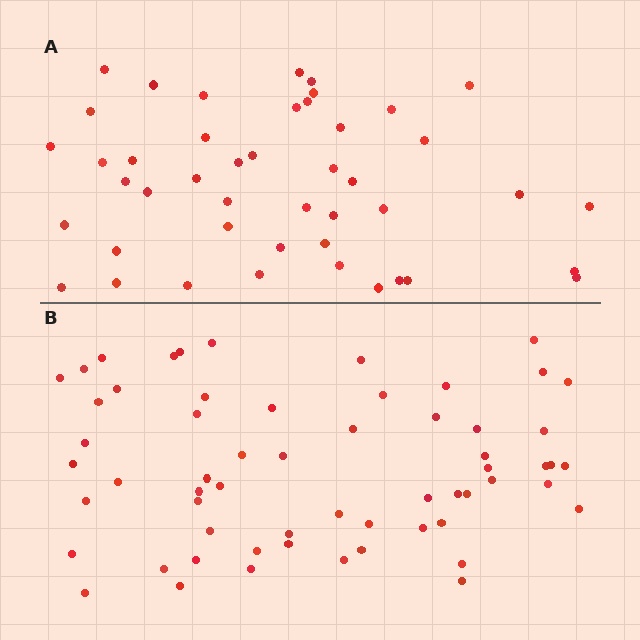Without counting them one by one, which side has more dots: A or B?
Region B (the bottom region) has more dots.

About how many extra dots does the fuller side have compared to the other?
Region B has approximately 15 more dots than region A.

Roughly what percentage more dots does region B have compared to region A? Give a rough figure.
About 35% more.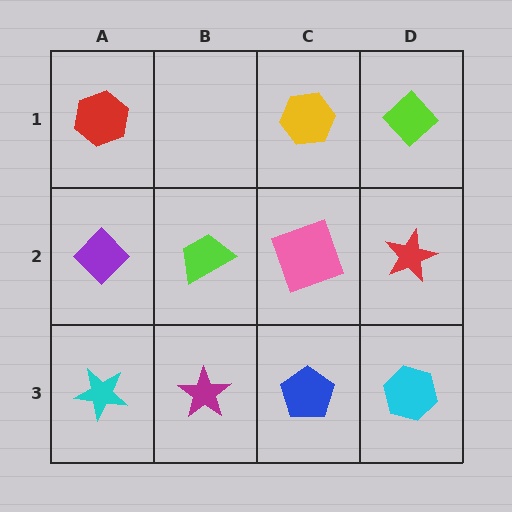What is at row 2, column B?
A lime trapezoid.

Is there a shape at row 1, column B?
No, that cell is empty.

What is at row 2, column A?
A purple diamond.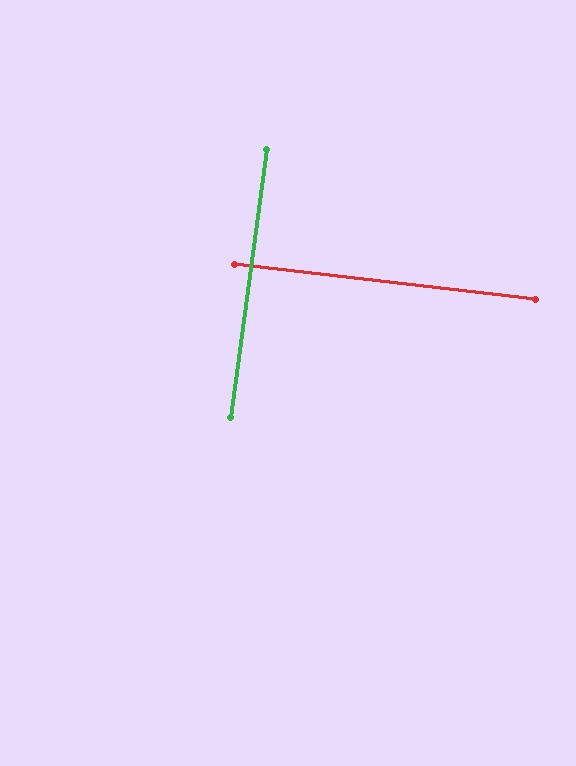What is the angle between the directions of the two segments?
Approximately 89 degrees.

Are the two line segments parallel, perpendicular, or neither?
Perpendicular — they meet at approximately 89°.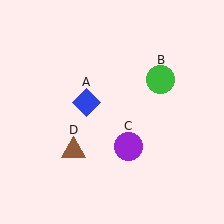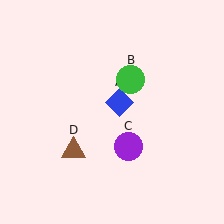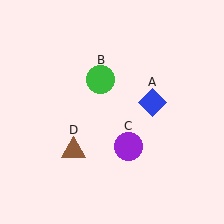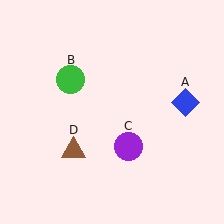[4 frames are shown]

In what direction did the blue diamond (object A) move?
The blue diamond (object A) moved right.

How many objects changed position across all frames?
2 objects changed position: blue diamond (object A), green circle (object B).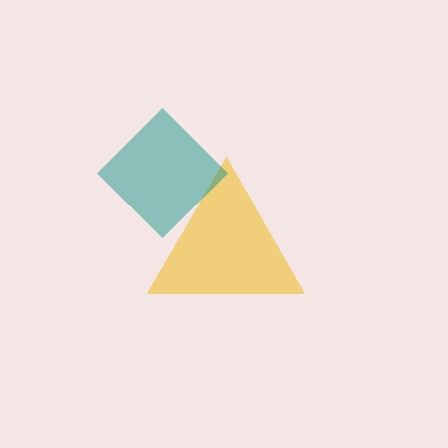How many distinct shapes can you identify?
There are 2 distinct shapes: a yellow triangle, a teal diamond.